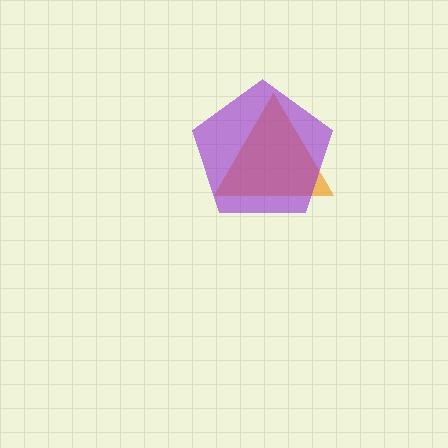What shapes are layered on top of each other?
The layered shapes are: an orange triangle, a purple pentagon.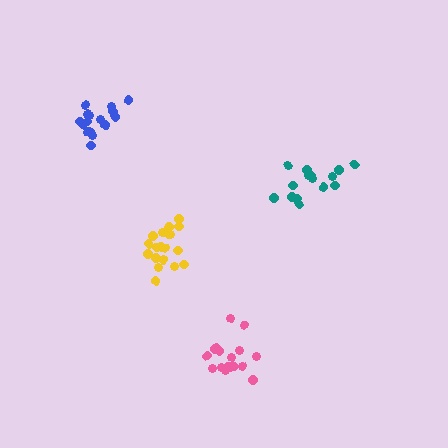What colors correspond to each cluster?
The clusters are colored: blue, yellow, teal, pink.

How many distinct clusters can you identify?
There are 4 distinct clusters.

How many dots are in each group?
Group 1: 17 dots, Group 2: 19 dots, Group 3: 15 dots, Group 4: 17 dots (68 total).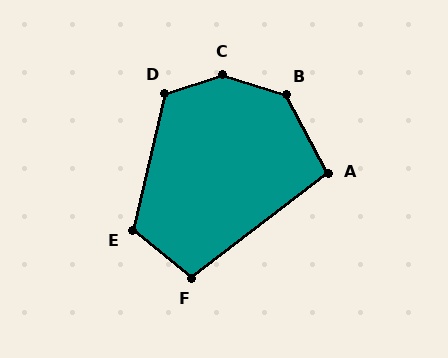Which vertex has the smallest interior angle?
A, at approximately 99 degrees.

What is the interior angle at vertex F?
Approximately 103 degrees (obtuse).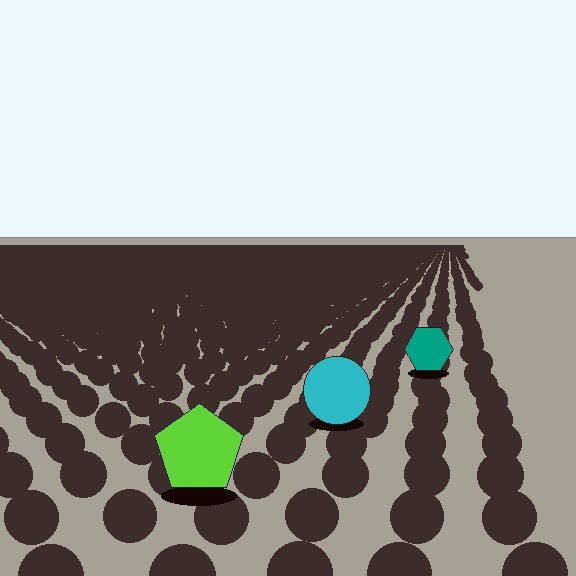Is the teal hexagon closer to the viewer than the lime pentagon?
No. The lime pentagon is closer — you can tell from the texture gradient: the ground texture is coarser near it.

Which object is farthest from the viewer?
The teal hexagon is farthest from the viewer. It appears smaller and the ground texture around it is denser.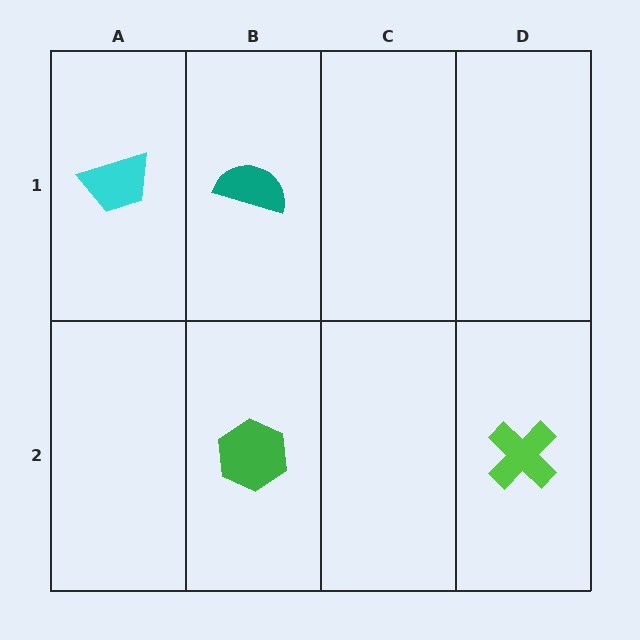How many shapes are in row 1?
2 shapes.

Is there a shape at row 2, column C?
No, that cell is empty.